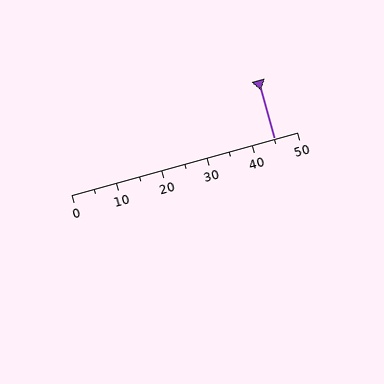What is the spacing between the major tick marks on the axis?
The major ticks are spaced 10 apart.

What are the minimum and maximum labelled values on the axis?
The axis runs from 0 to 50.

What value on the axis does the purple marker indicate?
The marker indicates approximately 45.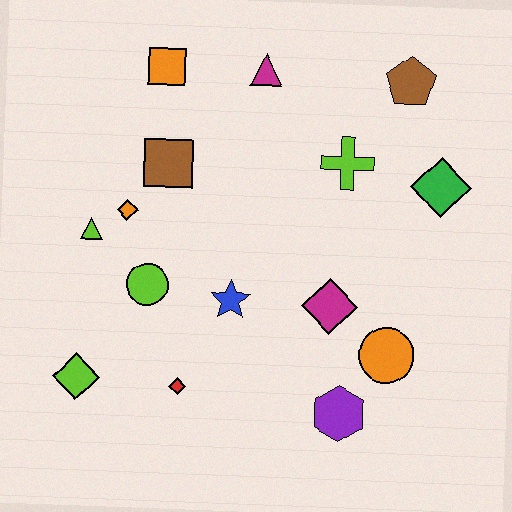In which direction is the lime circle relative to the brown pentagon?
The lime circle is to the left of the brown pentagon.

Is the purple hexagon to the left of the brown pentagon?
Yes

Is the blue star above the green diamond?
No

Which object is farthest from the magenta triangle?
The lime diamond is farthest from the magenta triangle.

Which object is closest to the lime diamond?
The red diamond is closest to the lime diamond.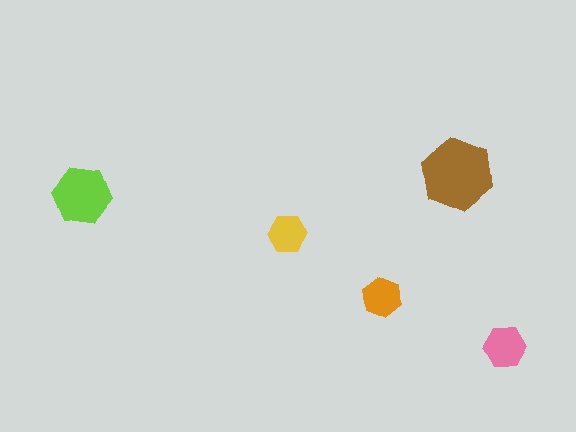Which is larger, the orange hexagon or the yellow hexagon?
The orange one.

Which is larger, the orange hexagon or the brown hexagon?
The brown one.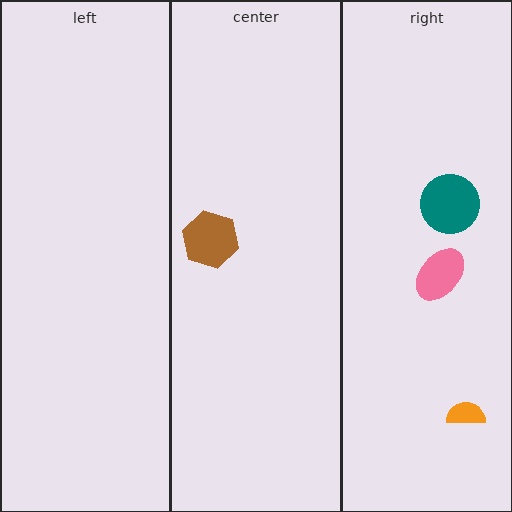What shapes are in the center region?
The brown hexagon.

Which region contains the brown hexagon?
The center region.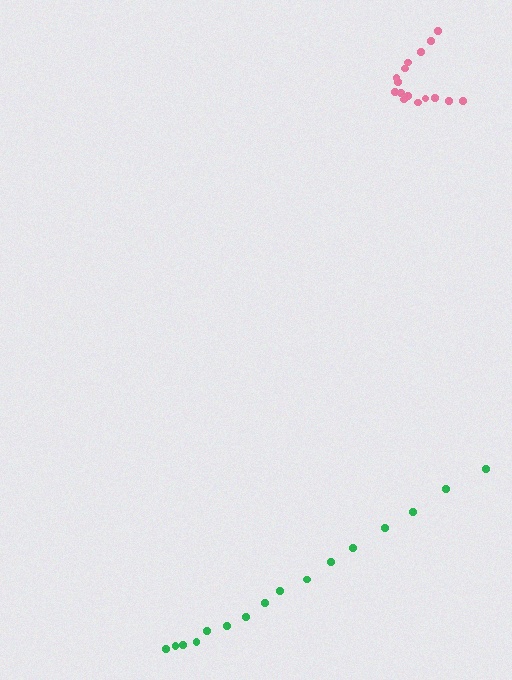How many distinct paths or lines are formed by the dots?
There are 2 distinct paths.